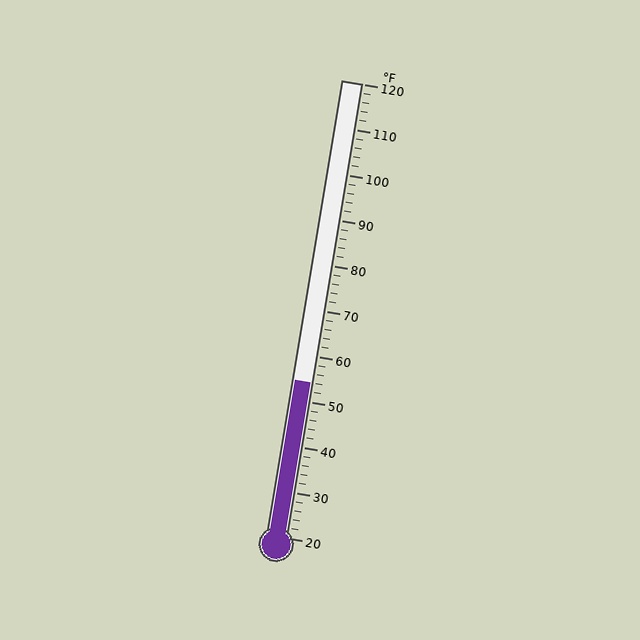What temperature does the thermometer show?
The thermometer shows approximately 54°F.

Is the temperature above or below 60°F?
The temperature is below 60°F.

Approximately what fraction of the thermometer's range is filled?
The thermometer is filled to approximately 35% of its range.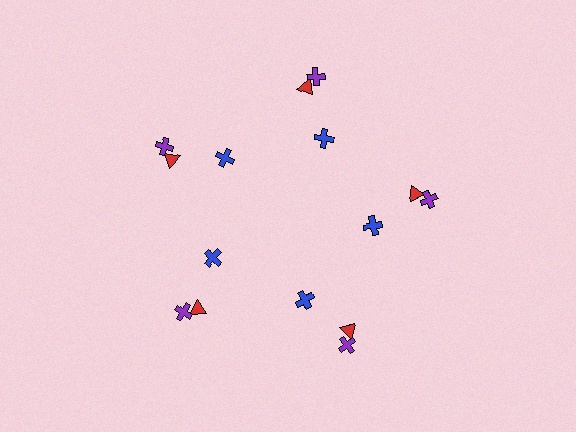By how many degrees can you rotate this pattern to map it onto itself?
The pattern maps onto itself every 72 degrees of rotation.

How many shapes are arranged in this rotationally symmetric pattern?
There are 15 shapes, arranged in 5 groups of 3.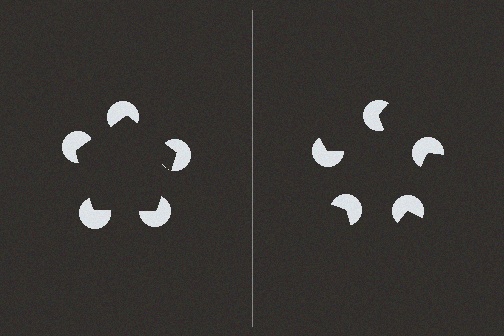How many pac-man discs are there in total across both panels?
10 — 5 on each side.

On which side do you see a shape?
An illusory pentagon appears on the left side. On the right side the wedge cuts are rotated, so no coherent shape forms.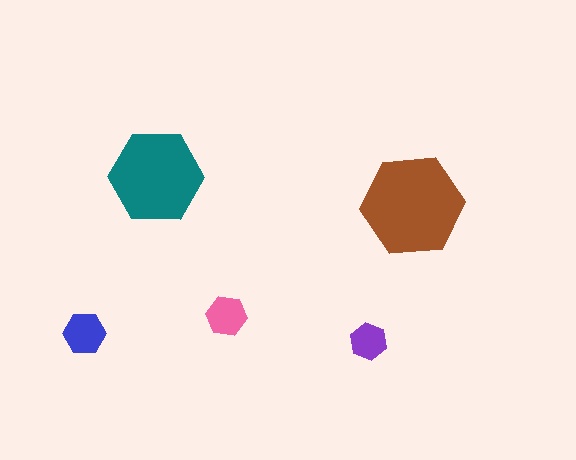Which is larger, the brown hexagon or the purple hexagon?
The brown one.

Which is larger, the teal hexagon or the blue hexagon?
The teal one.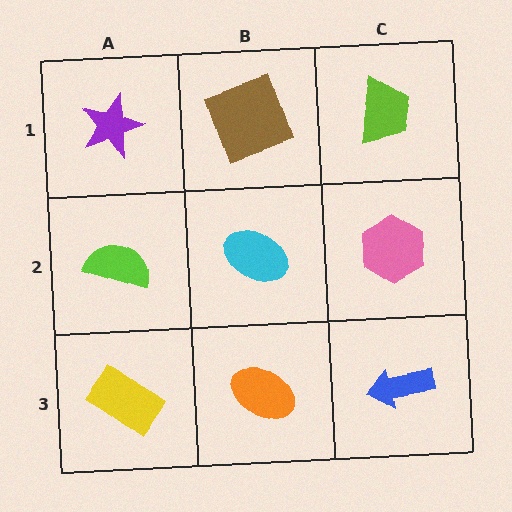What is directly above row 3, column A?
A lime semicircle.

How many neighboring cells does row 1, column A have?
2.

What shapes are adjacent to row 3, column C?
A pink hexagon (row 2, column C), an orange ellipse (row 3, column B).